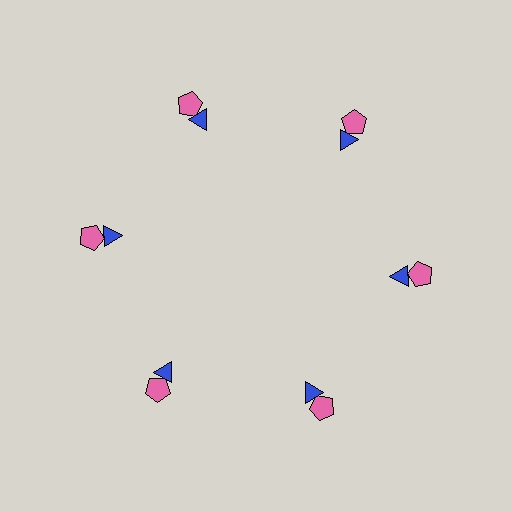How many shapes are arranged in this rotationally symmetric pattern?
There are 12 shapes, arranged in 6 groups of 2.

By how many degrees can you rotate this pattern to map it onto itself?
The pattern maps onto itself every 60 degrees of rotation.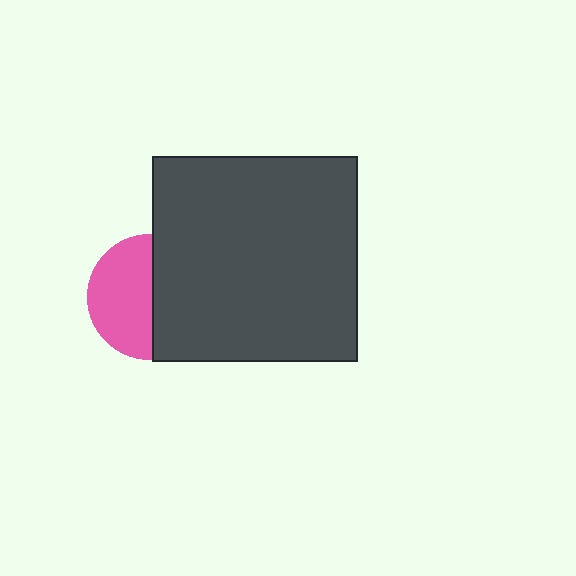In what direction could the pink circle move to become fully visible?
The pink circle could move left. That would shift it out from behind the dark gray square entirely.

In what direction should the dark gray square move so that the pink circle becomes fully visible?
The dark gray square should move right. That is the shortest direction to clear the overlap and leave the pink circle fully visible.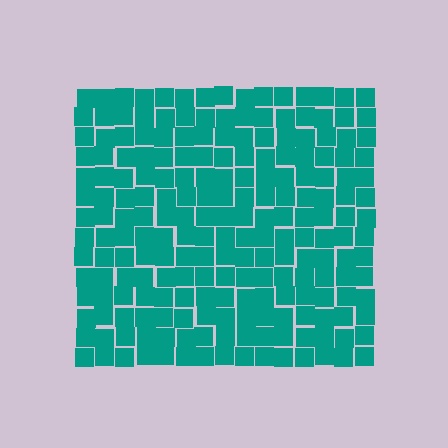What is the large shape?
The large shape is a square.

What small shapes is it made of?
It is made of small squares.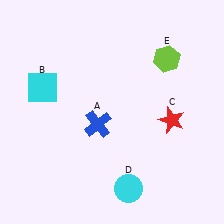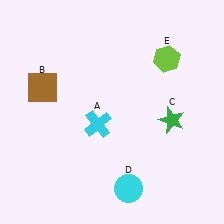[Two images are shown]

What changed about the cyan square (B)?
In Image 1, B is cyan. In Image 2, it changed to brown.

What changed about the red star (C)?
In Image 1, C is red. In Image 2, it changed to green.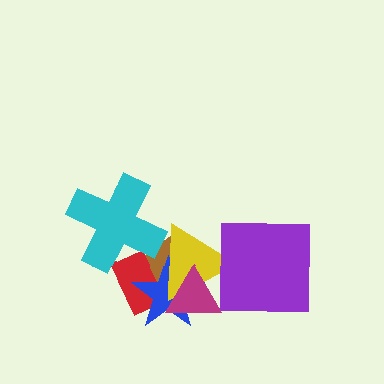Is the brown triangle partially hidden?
Yes, it is partially covered by another shape.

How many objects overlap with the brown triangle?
5 objects overlap with the brown triangle.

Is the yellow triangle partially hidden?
Yes, it is partially covered by another shape.